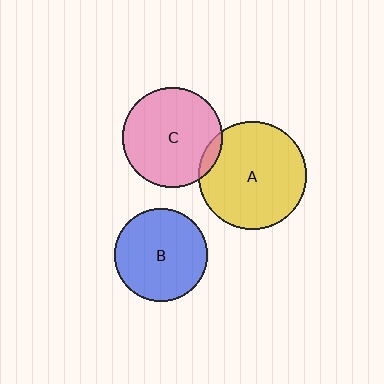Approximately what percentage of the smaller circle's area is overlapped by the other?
Approximately 10%.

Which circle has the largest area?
Circle A (yellow).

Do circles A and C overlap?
Yes.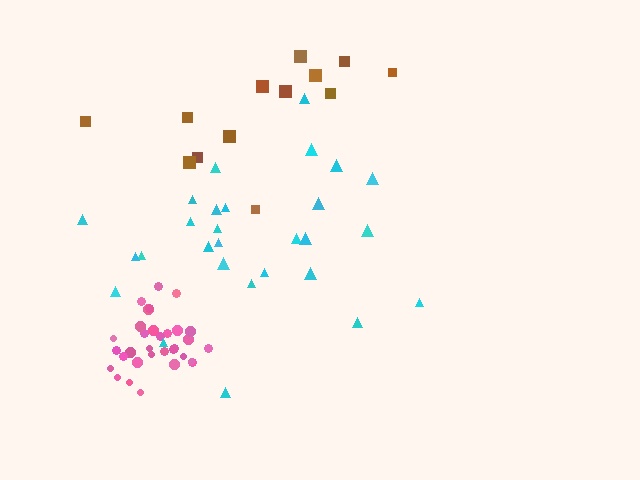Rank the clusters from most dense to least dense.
pink, cyan, brown.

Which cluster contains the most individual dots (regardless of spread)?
Pink (32).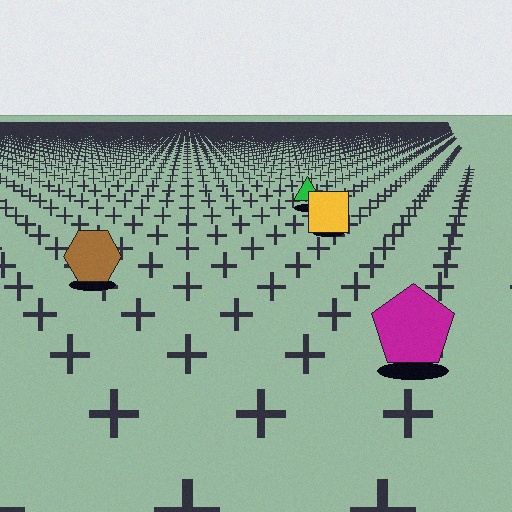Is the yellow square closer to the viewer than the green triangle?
Yes. The yellow square is closer — you can tell from the texture gradient: the ground texture is coarser near it.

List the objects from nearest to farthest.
From nearest to farthest: the magenta pentagon, the brown hexagon, the yellow square, the green triangle.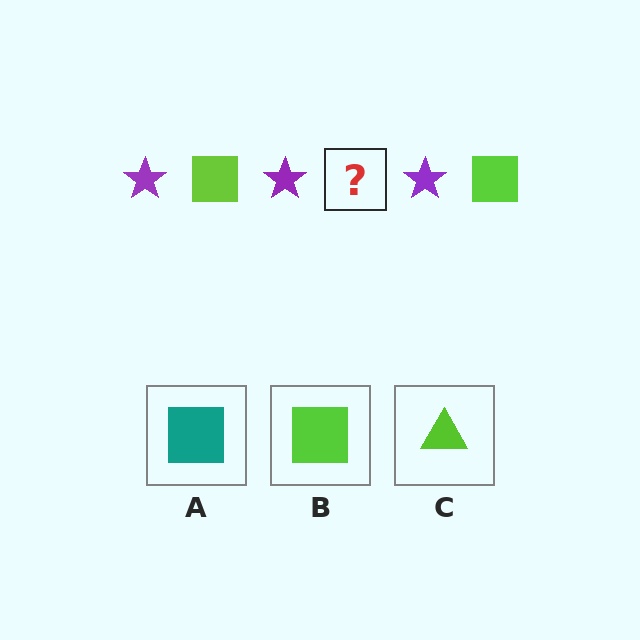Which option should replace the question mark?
Option B.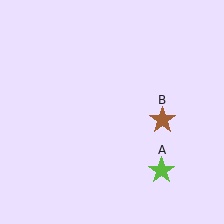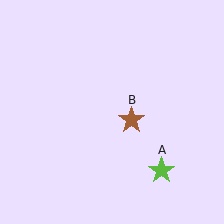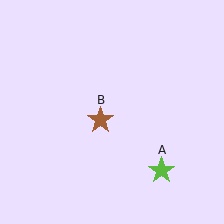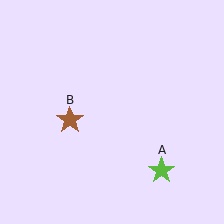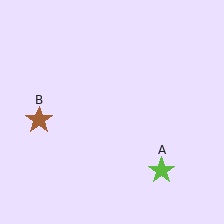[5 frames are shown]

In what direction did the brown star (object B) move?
The brown star (object B) moved left.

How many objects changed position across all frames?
1 object changed position: brown star (object B).